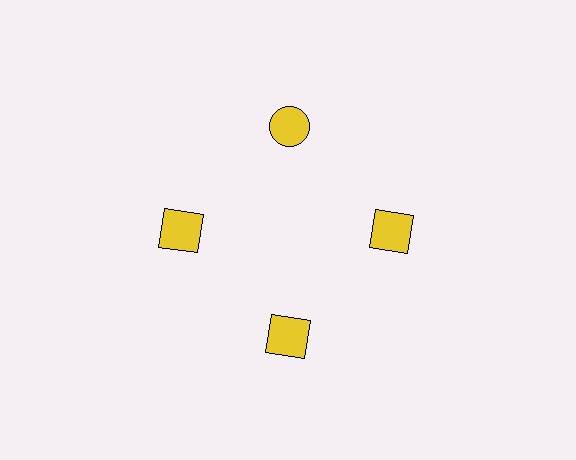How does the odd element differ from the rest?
It has a different shape: circle instead of square.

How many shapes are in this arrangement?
There are 4 shapes arranged in a ring pattern.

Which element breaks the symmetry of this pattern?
The yellow circle at roughly the 12 o'clock position breaks the symmetry. All other shapes are yellow squares.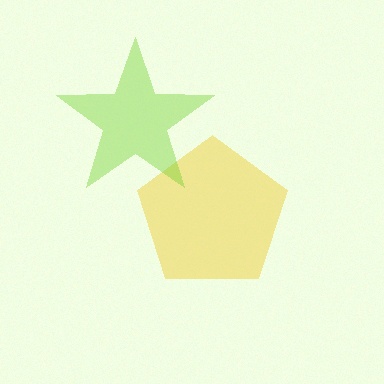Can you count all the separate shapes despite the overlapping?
Yes, there are 2 separate shapes.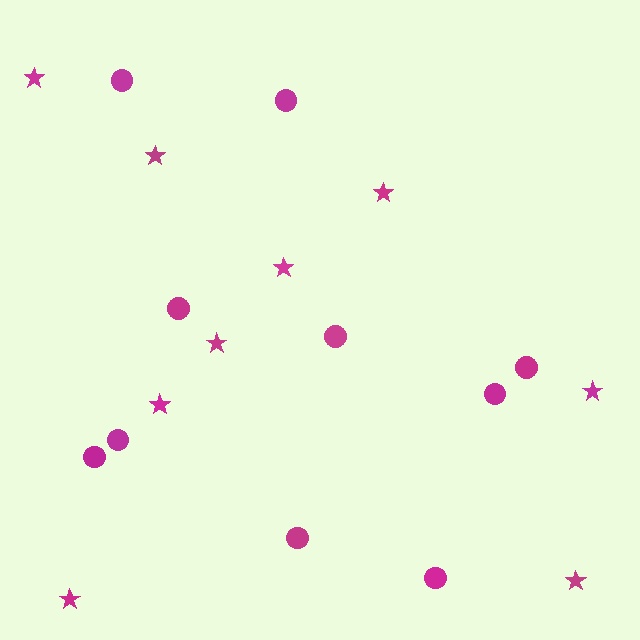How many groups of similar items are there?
There are 2 groups: one group of circles (10) and one group of stars (9).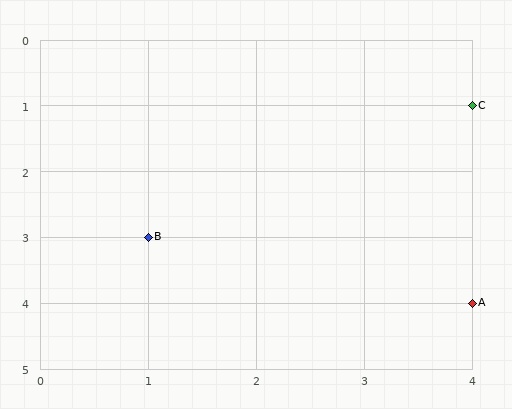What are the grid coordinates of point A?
Point A is at grid coordinates (4, 4).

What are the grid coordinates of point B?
Point B is at grid coordinates (1, 3).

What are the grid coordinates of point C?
Point C is at grid coordinates (4, 1).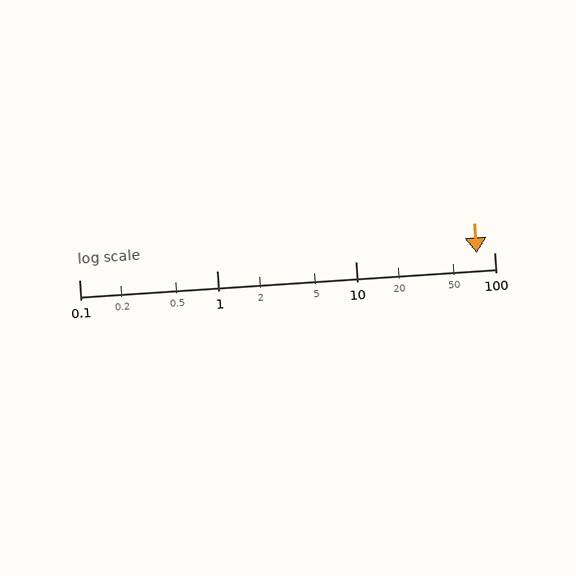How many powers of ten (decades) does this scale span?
The scale spans 3 decades, from 0.1 to 100.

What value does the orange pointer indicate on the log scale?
The pointer indicates approximately 75.